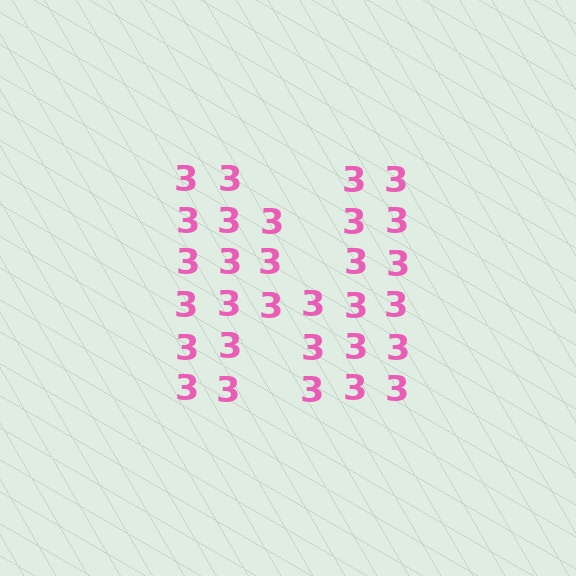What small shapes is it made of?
It is made of small digit 3's.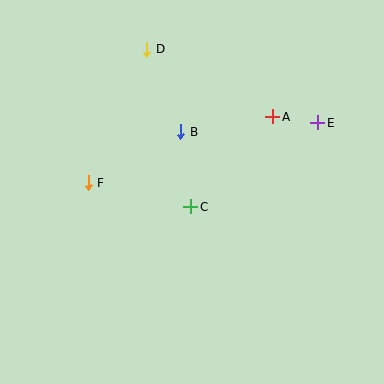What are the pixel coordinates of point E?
Point E is at (318, 123).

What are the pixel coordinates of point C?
Point C is at (191, 207).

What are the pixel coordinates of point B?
Point B is at (181, 132).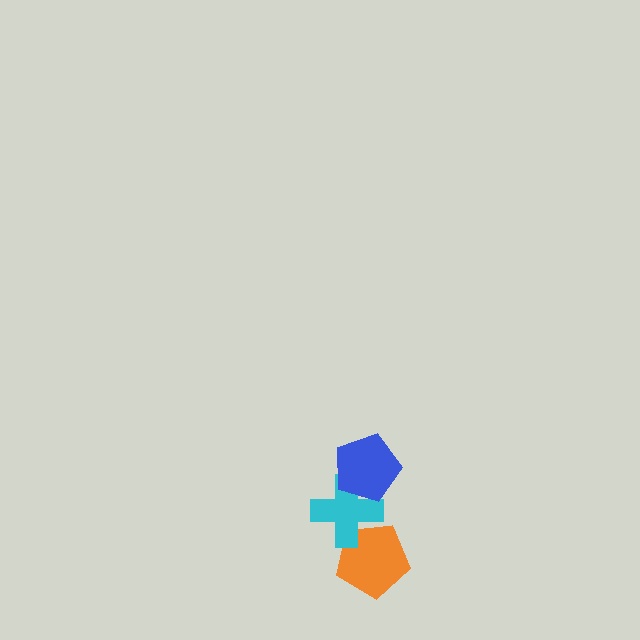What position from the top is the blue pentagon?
The blue pentagon is 1st from the top.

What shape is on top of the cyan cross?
The blue pentagon is on top of the cyan cross.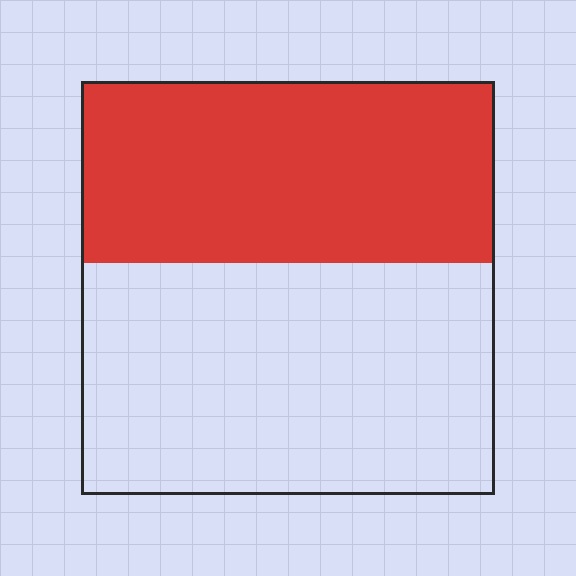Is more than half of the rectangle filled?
No.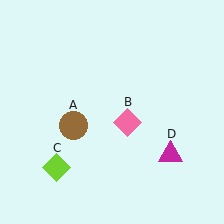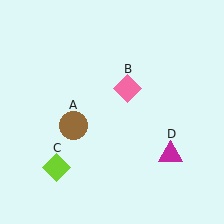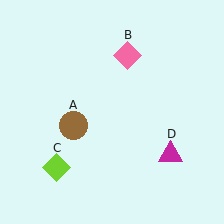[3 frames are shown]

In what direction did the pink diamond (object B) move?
The pink diamond (object B) moved up.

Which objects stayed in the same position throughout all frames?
Brown circle (object A) and lime diamond (object C) and magenta triangle (object D) remained stationary.